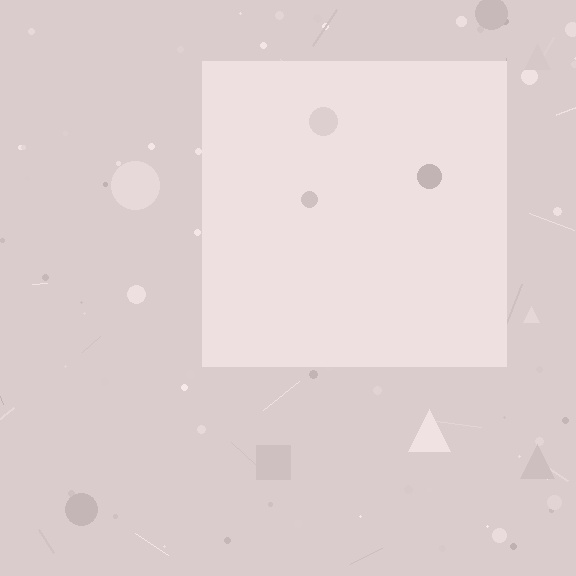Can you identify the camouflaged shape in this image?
The camouflaged shape is a square.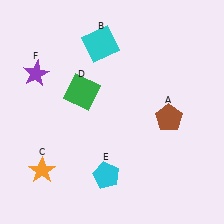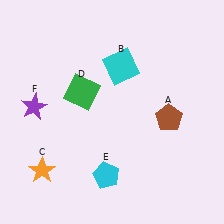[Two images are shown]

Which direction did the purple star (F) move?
The purple star (F) moved down.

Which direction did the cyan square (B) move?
The cyan square (B) moved down.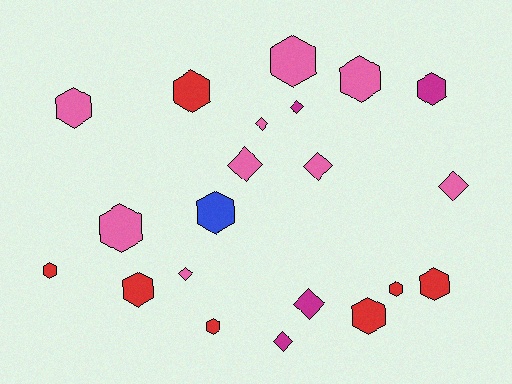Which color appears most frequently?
Pink, with 9 objects.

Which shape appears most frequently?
Hexagon, with 13 objects.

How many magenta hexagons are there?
There is 1 magenta hexagon.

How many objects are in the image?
There are 21 objects.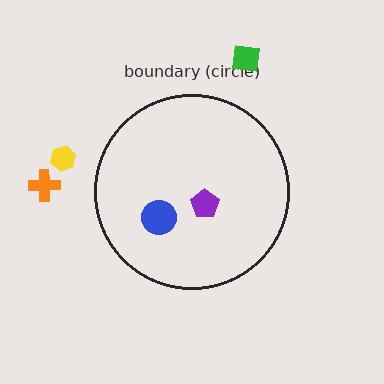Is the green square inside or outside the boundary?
Outside.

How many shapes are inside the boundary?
2 inside, 3 outside.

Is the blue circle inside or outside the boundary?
Inside.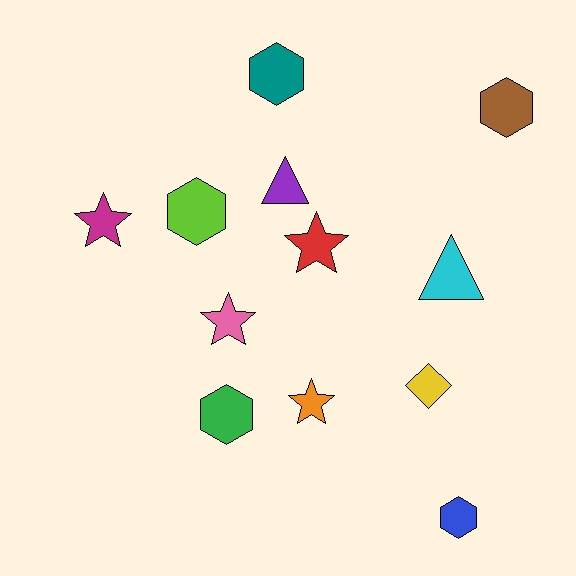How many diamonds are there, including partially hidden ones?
There is 1 diamond.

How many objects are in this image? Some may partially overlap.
There are 12 objects.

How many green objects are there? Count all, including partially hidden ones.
There is 1 green object.